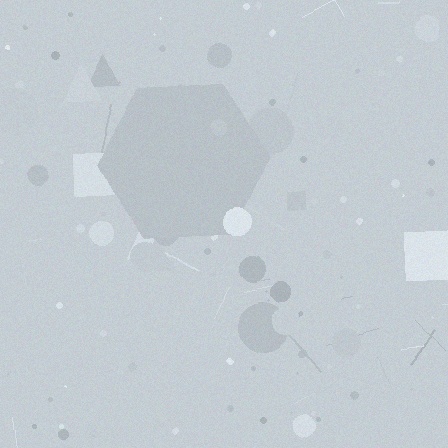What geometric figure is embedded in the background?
A hexagon is embedded in the background.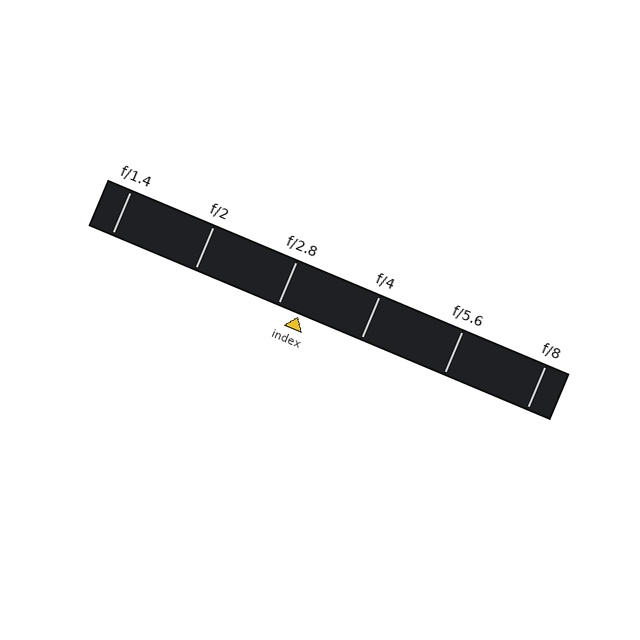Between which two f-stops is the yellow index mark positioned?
The index mark is between f/2.8 and f/4.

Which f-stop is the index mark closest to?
The index mark is closest to f/2.8.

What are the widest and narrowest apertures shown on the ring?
The widest aperture shown is f/1.4 and the narrowest is f/8.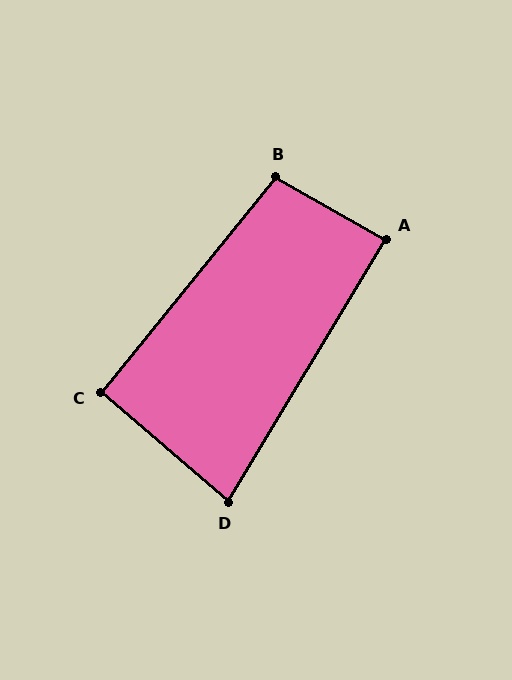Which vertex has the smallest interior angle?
D, at approximately 80 degrees.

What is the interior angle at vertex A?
Approximately 89 degrees (approximately right).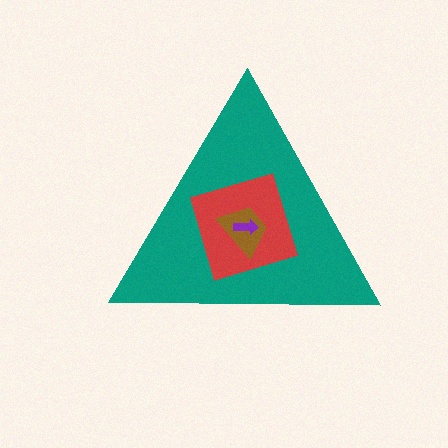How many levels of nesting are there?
4.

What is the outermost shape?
The teal triangle.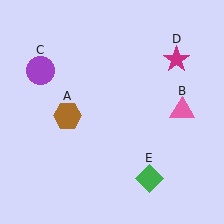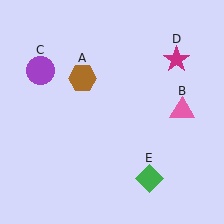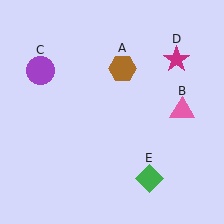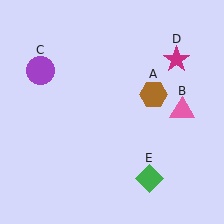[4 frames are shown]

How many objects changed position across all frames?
1 object changed position: brown hexagon (object A).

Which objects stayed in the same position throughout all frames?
Pink triangle (object B) and purple circle (object C) and magenta star (object D) and green diamond (object E) remained stationary.